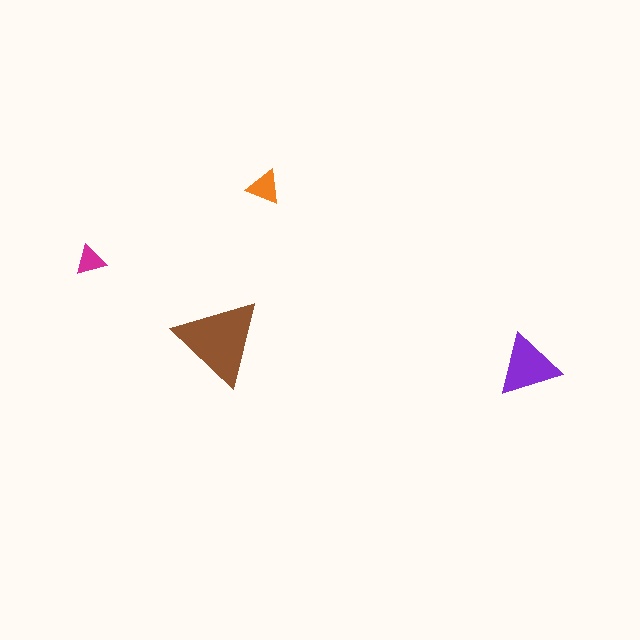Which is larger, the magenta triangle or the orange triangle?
The orange one.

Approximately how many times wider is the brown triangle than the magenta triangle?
About 3 times wider.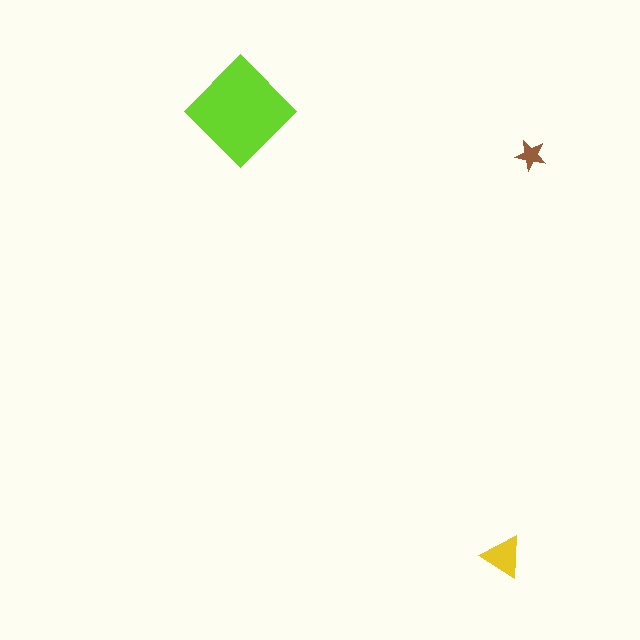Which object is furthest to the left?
The lime diamond is leftmost.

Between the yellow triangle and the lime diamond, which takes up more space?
The lime diamond.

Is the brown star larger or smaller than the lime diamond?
Smaller.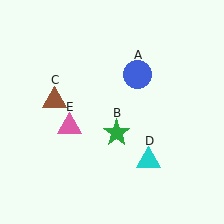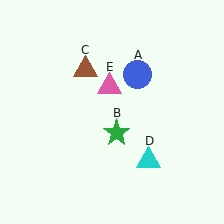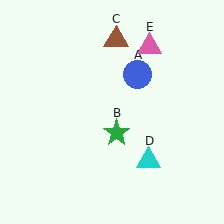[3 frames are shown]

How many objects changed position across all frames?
2 objects changed position: brown triangle (object C), pink triangle (object E).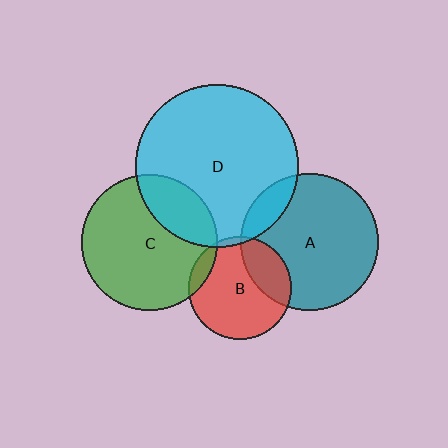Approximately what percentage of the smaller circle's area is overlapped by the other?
Approximately 25%.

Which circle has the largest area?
Circle D (cyan).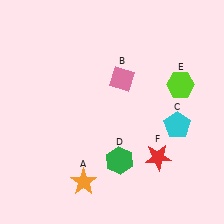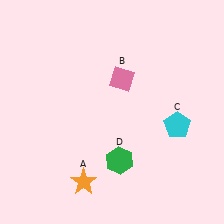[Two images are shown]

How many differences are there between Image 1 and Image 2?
There are 2 differences between the two images.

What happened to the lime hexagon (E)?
The lime hexagon (E) was removed in Image 2. It was in the top-right area of Image 1.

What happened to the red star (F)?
The red star (F) was removed in Image 2. It was in the bottom-right area of Image 1.